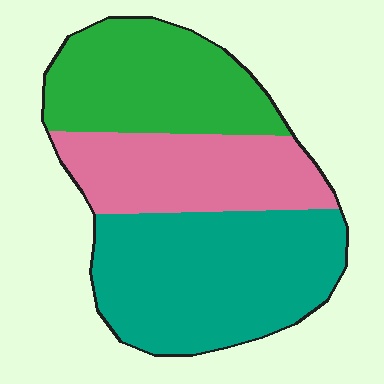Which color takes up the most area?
Teal, at roughly 45%.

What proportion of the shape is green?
Green covers about 30% of the shape.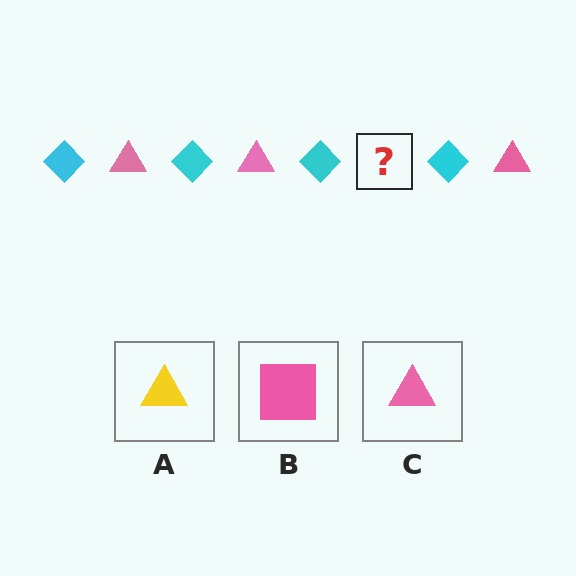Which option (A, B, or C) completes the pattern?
C.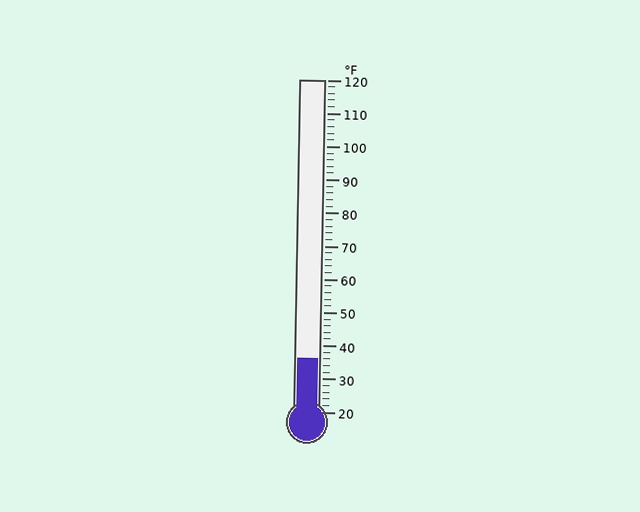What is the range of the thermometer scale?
The thermometer scale ranges from 20°F to 120°F.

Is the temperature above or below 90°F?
The temperature is below 90°F.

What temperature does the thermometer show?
The thermometer shows approximately 36°F.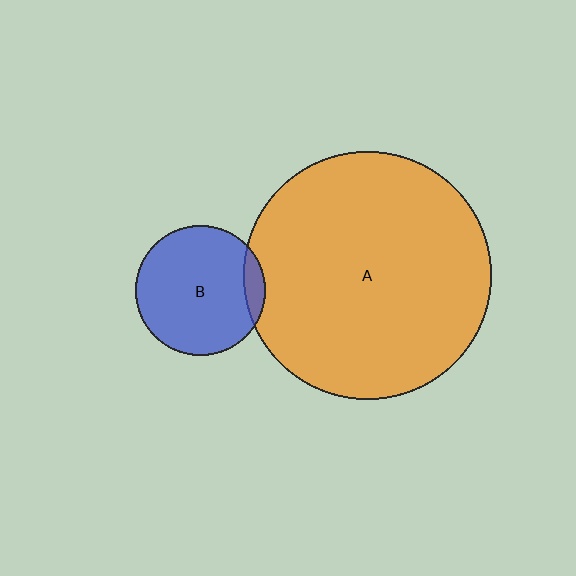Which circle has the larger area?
Circle A (orange).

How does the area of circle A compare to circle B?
Approximately 3.6 times.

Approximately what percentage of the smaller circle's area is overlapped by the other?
Approximately 10%.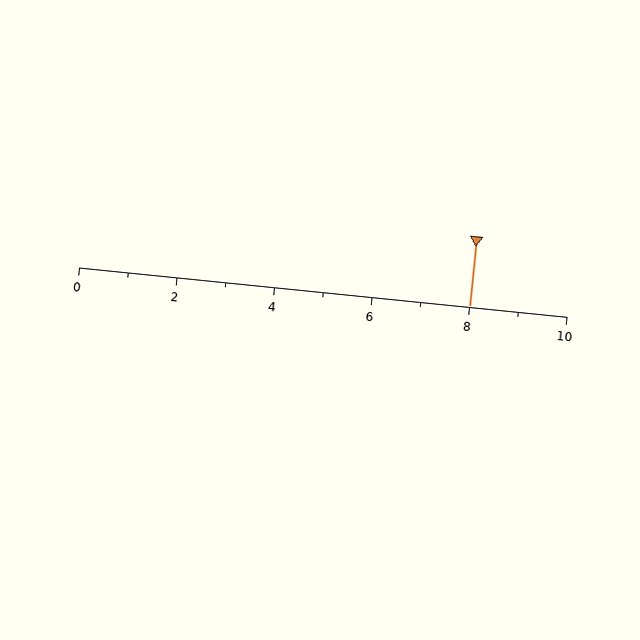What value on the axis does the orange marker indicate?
The marker indicates approximately 8.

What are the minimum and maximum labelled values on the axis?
The axis runs from 0 to 10.